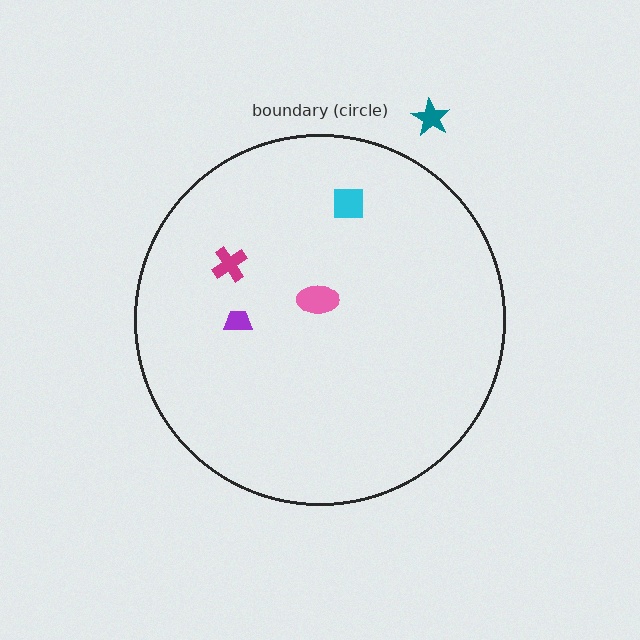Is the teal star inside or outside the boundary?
Outside.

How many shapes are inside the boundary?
4 inside, 1 outside.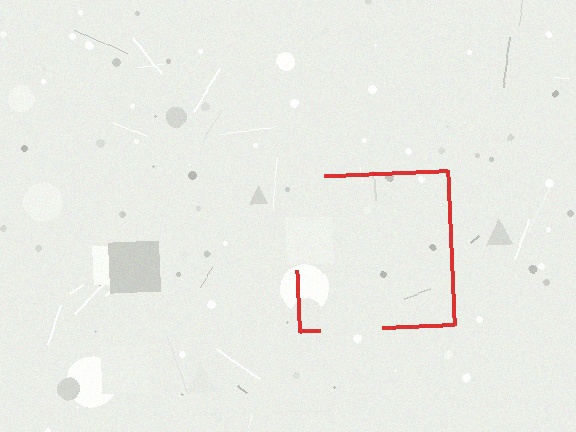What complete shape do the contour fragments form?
The contour fragments form a square.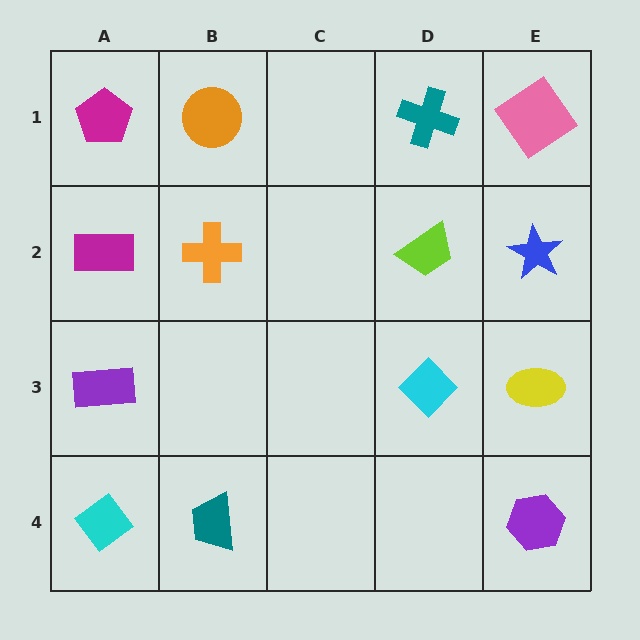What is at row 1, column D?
A teal cross.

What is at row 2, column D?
A lime trapezoid.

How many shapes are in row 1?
4 shapes.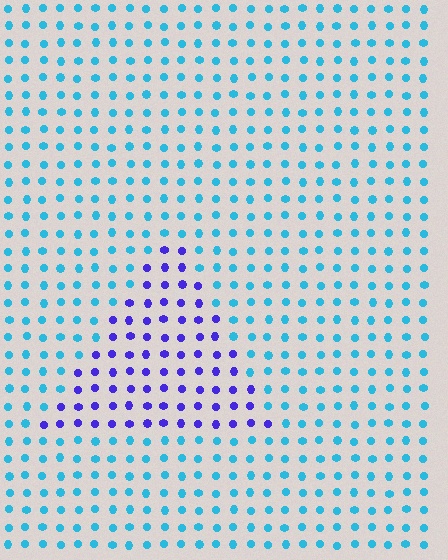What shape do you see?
I see a triangle.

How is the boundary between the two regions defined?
The boundary is defined purely by a slight shift in hue (about 58 degrees). Spacing, size, and orientation are identical on both sides.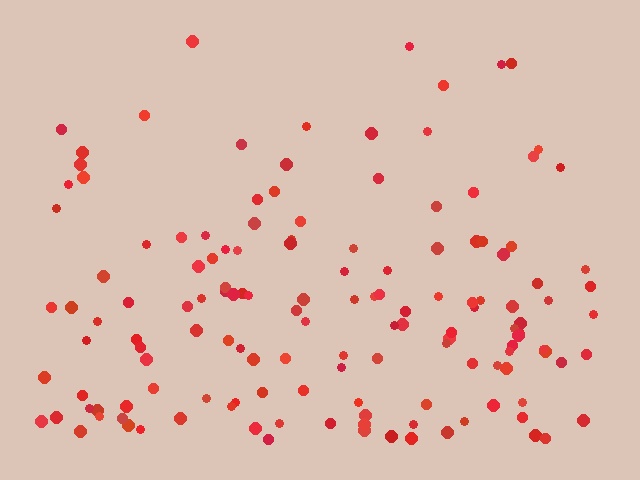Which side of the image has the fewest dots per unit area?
The top.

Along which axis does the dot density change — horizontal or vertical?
Vertical.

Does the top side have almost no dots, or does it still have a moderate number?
Still a moderate number, just noticeably fewer than the bottom.